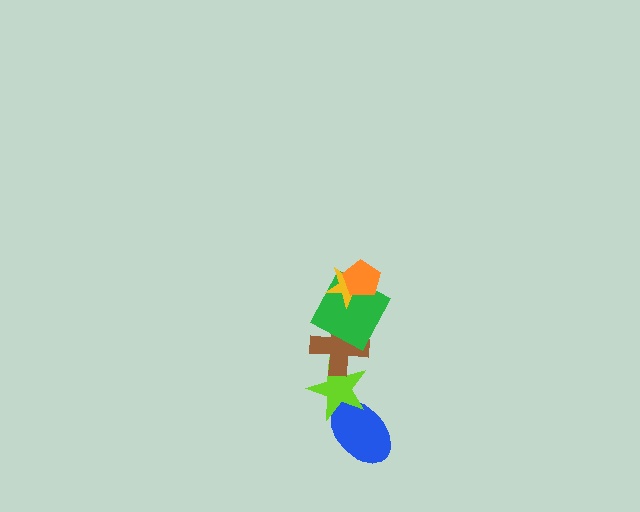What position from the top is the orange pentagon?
The orange pentagon is 1st from the top.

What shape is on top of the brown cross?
The green square is on top of the brown cross.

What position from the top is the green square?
The green square is 3rd from the top.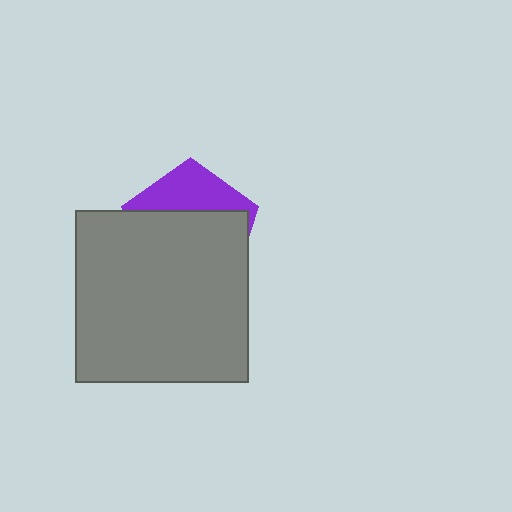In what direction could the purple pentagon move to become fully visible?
The purple pentagon could move up. That would shift it out from behind the gray square entirely.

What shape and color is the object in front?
The object in front is a gray square.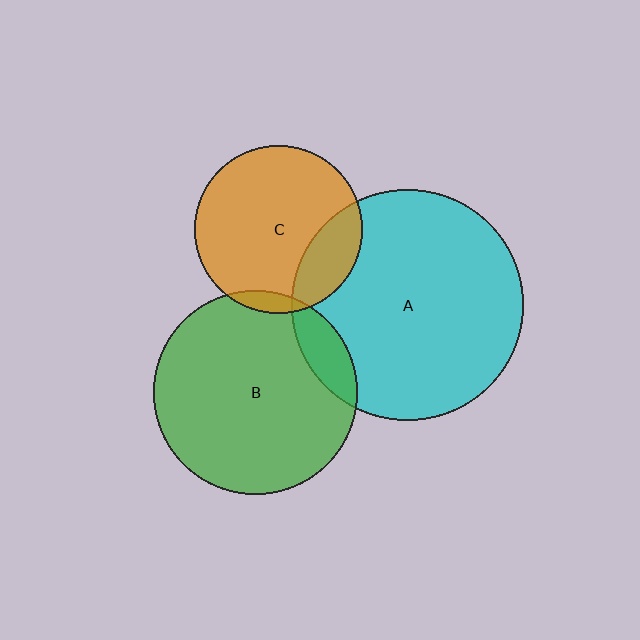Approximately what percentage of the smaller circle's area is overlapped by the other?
Approximately 10%.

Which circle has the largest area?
Circle A (cyan).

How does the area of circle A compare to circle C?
Approximately 1.9 times.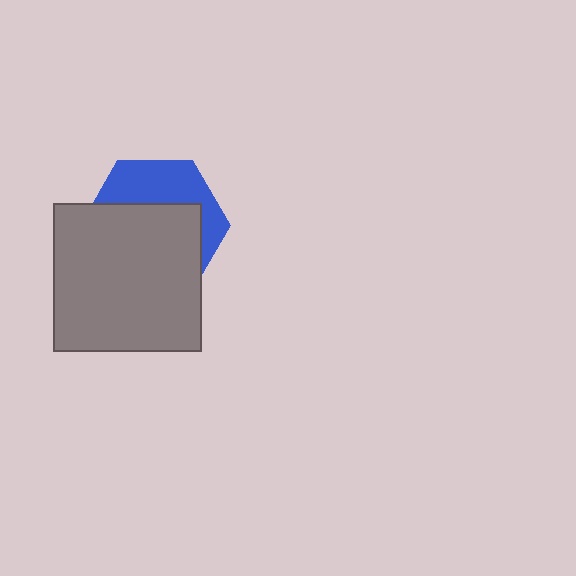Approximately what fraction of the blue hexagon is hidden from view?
Roughly 62% of the blue hexagon is hidden behind the gray square.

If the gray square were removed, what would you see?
You would see the complete blue hexagon.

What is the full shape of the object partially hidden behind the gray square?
The partially hidden object is a blue hexagon.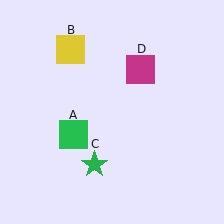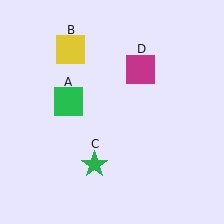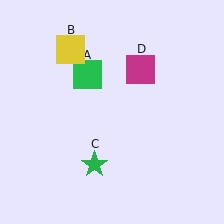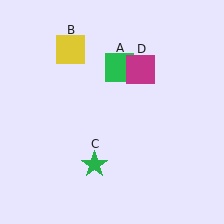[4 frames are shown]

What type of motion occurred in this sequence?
The green square (object A) rotated clockwise around the center of the scene.